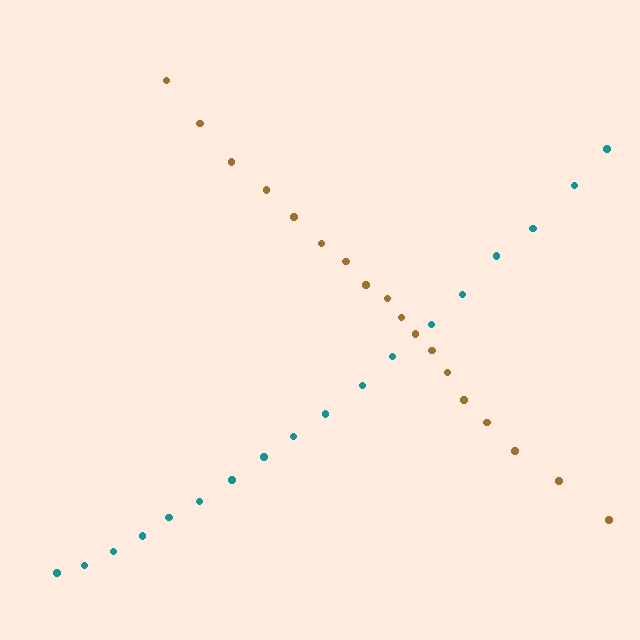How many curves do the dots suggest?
There are 2 distinct paths.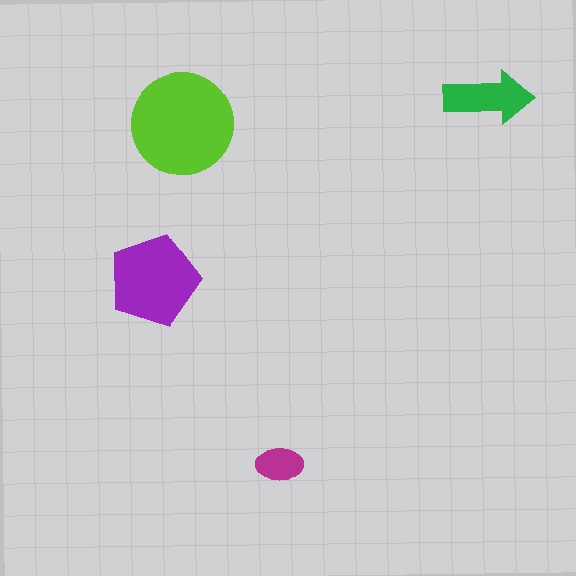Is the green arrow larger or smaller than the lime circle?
Smaller.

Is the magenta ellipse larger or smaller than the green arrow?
Smaller.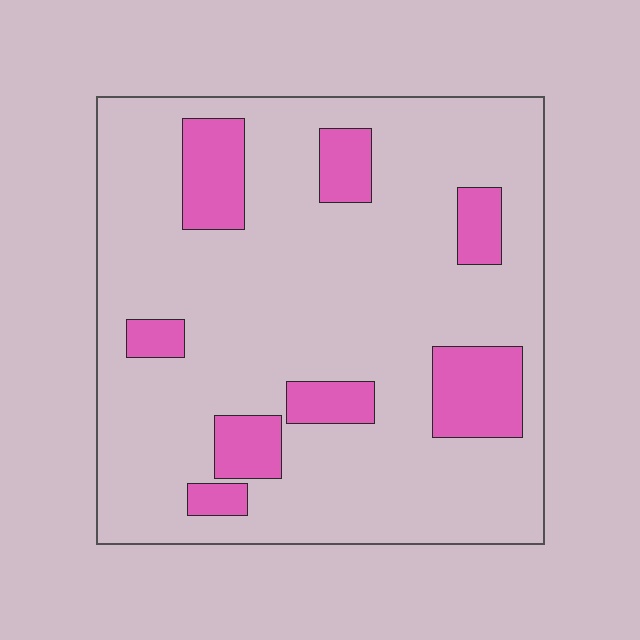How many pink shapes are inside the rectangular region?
8.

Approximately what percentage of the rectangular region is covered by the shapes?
Approximately 20%.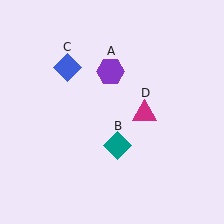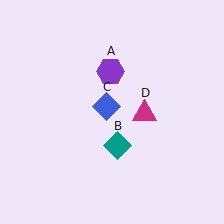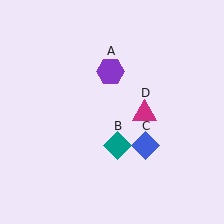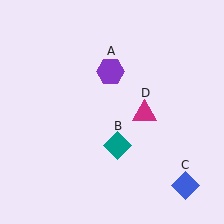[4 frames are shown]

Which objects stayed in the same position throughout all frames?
Purple hexagon (object A) and teal diamond (object B) and magenta triangle (object D) remained stationary.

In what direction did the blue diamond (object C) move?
The blue diamond (object C) moved down and to the right.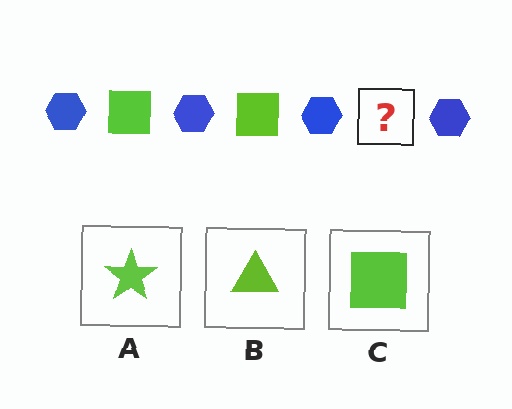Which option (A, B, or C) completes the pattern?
C.